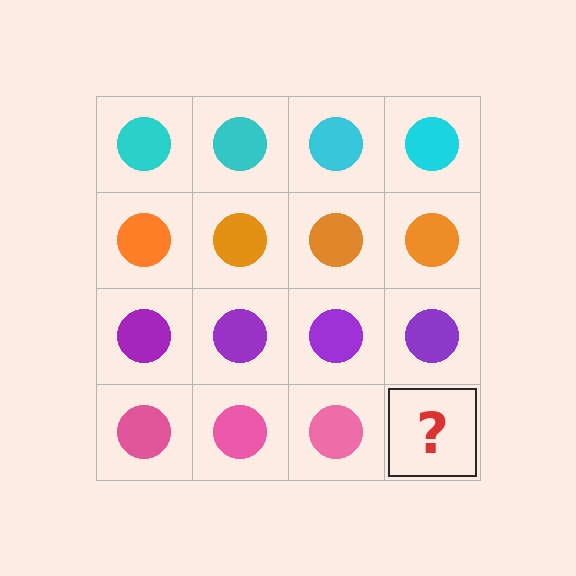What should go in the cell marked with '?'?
The missing cell should contain a pink circle.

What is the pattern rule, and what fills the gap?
The rule is that each row has a consistent color. The gap should be filled with a pink circle.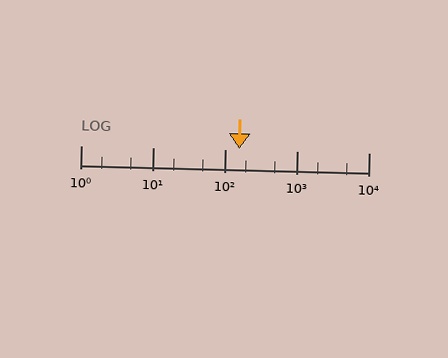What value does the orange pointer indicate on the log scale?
The pointer indicates approximately 160.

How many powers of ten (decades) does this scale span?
The scale spans 4 decades, from 1 to 10000.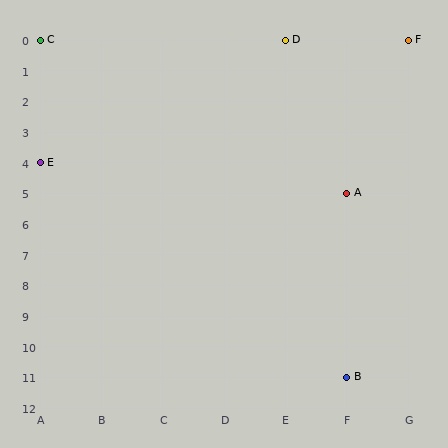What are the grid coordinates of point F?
Point F is at grid coordinates (G, 0).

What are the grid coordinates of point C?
Point C is at grid coordinates (A, 0).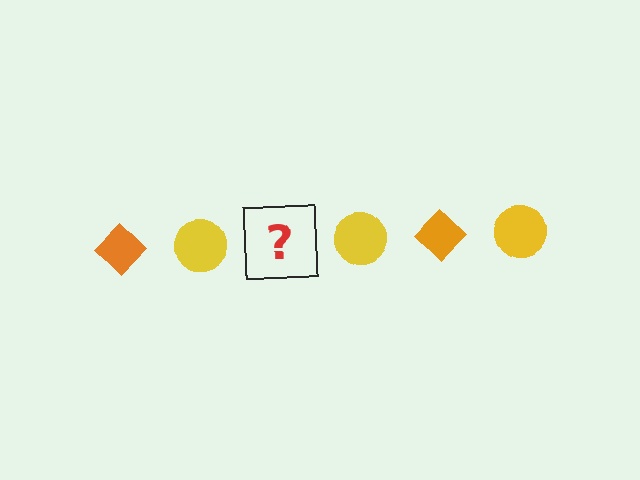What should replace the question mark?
The question mark should be replaced with an orange diamond.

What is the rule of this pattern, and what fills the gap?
The rule is that the pattern alternates between orange diamond and yellow circle. The gap should be filled with an orange diamond.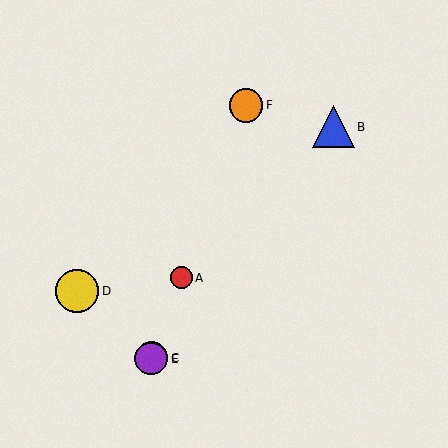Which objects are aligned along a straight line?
Objects A, C, E, F are aligned along a straight line.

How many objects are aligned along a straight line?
4 objects (A, C, E, F) are aligned along a straight line.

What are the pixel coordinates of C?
Object C is at (152, 358).